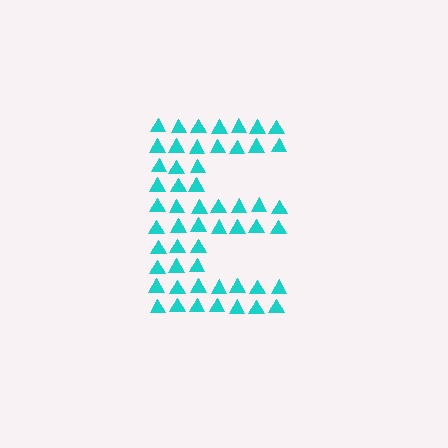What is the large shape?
The large shape is the letter E.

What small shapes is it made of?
It is made of small triangles.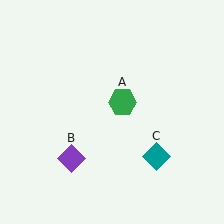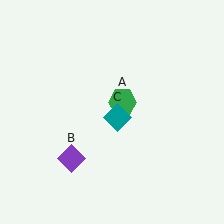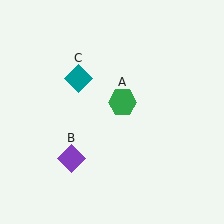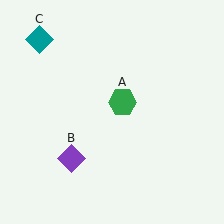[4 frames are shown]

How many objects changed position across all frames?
1 object changed position: teal diamond (object C).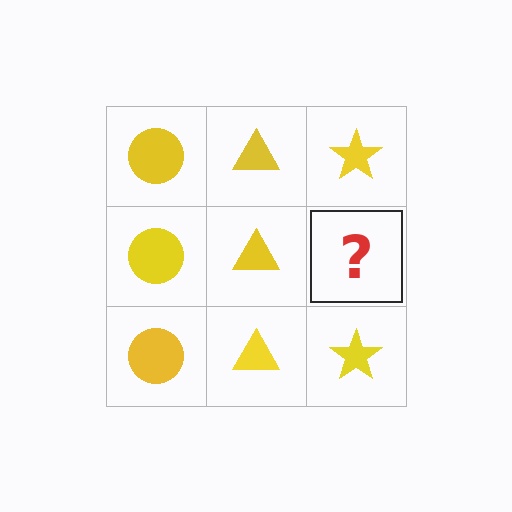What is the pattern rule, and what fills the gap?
The rule is that each column has a consistent shape. The gap should be filled with a yellow star.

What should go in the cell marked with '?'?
The missing cell should contain a yellow star.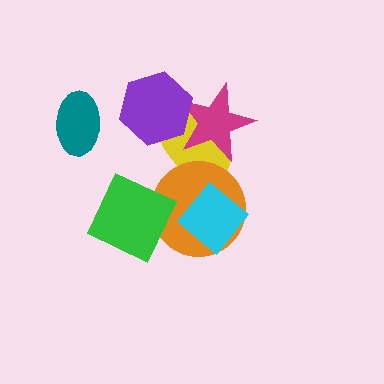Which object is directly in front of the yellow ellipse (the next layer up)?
The orange circle is directly in front of the yellow ellipse.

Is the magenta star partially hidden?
Yes, it is partially covered by another shape.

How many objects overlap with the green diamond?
1 object overlaps with the green diamond.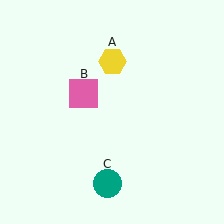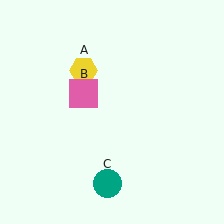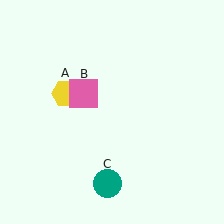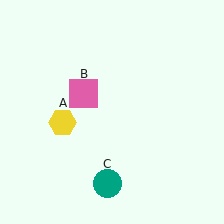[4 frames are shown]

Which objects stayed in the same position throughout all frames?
Pink square (object B) and teal circle (object C) remained stationary.